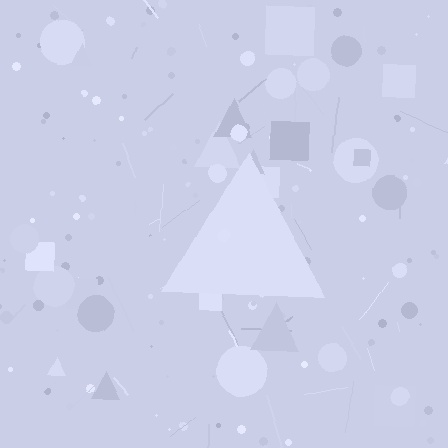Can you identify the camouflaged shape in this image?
The camouflaged shape is a triangle.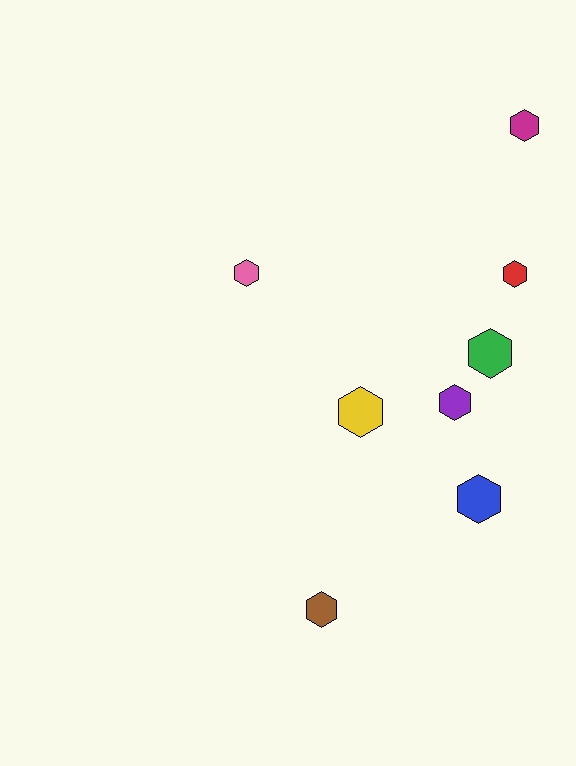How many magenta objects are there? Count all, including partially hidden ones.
There is 1 magenta object.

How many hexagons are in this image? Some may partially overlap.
There are 8 hexagons.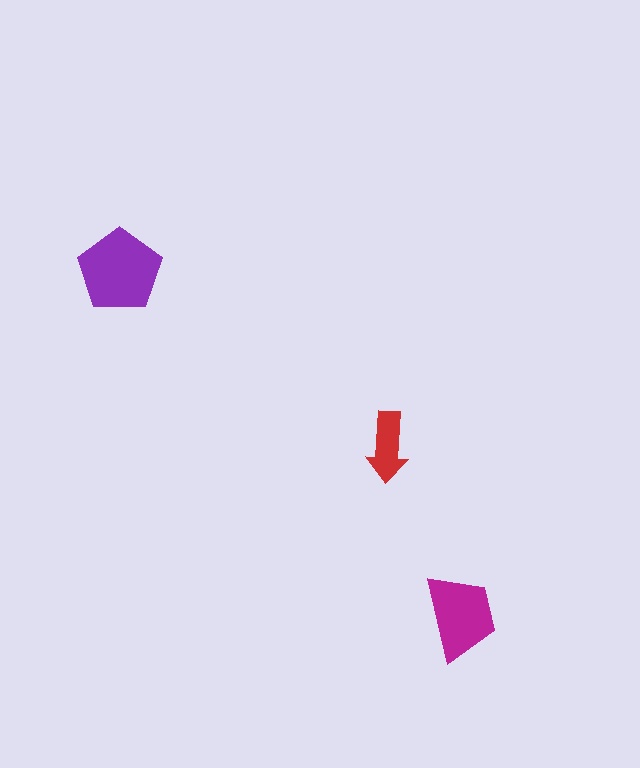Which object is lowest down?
The magenta trapezoid is bottommost.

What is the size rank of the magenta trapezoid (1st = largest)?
2nd.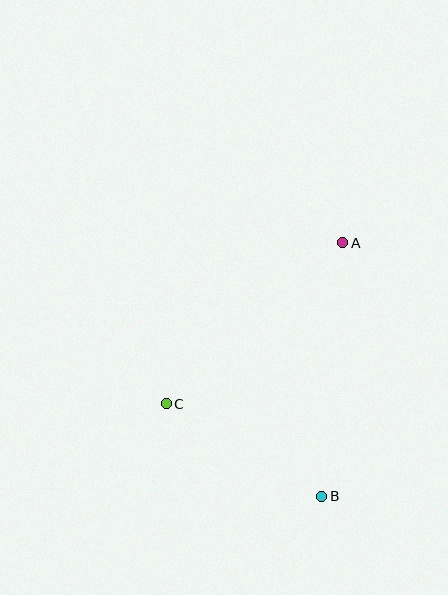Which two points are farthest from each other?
Points A and B are farthest from each other.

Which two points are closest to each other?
Points B and C are closest to each other.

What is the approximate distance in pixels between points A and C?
The distance between A and C is approximately 239 pixels.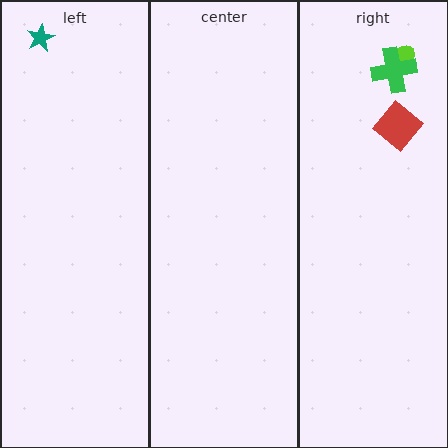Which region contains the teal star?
The left region.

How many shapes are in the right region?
3.